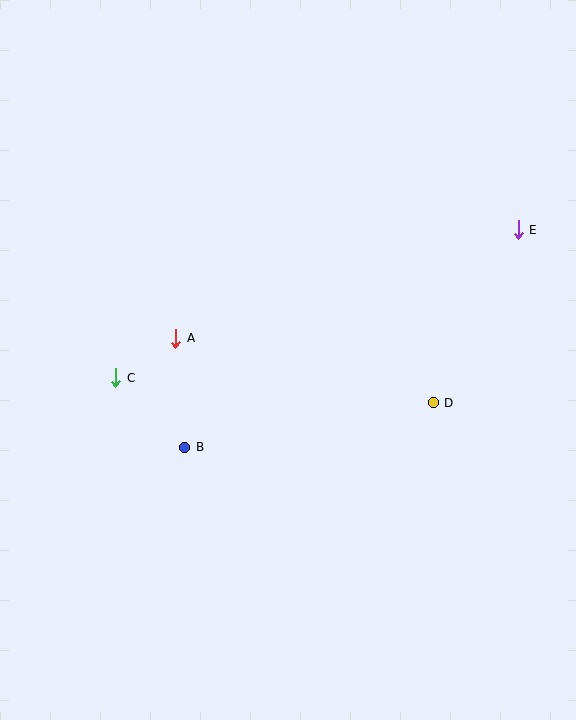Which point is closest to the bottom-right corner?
Point D is closest to the bottom-right corner.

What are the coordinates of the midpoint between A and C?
The midpoint between A and C is at (146, 358).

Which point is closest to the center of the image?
Point A at (176, 338) is closest to the center.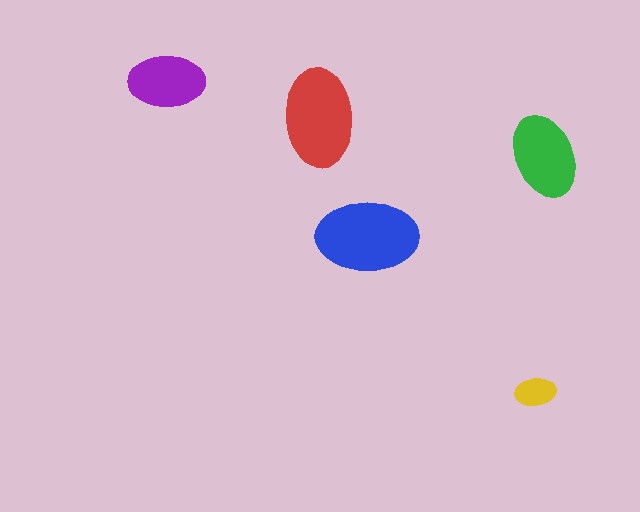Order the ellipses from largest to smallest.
the blue one, the red one, the green one, the purple one, the yellow one.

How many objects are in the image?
There are 5 objects in the image.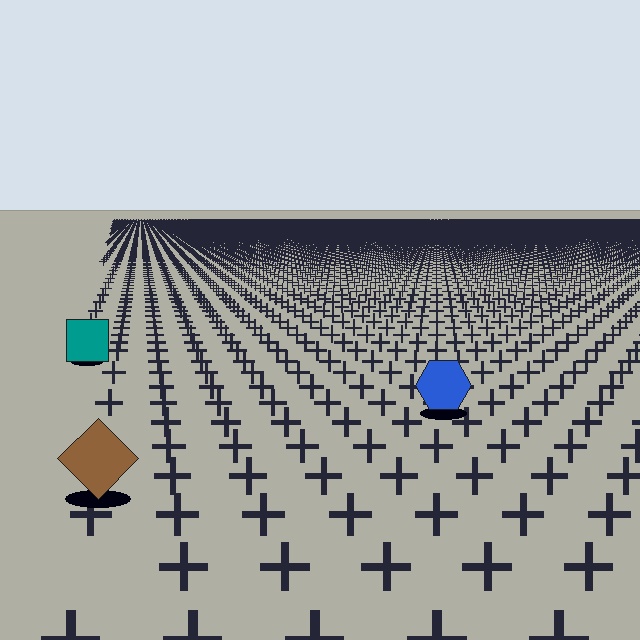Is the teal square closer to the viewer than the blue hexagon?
No. The blue hexagon is closer — you can tell from the texture gradient: the ground texture is coarser near it.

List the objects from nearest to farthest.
From nearest to farthest: the brown diamond, the blue hexagon, the teal square.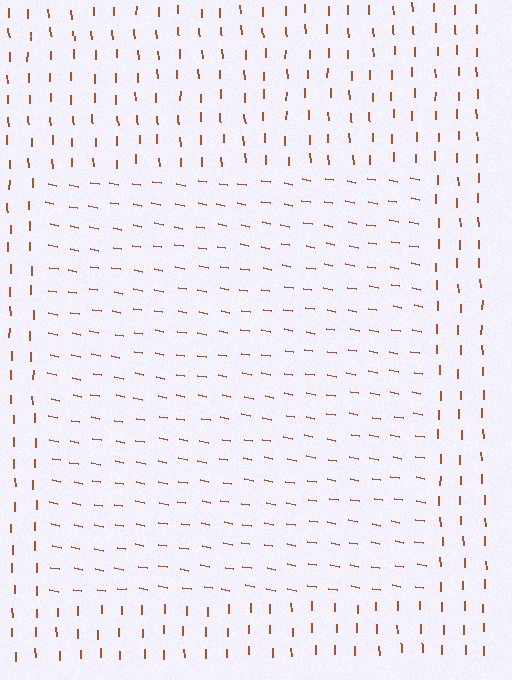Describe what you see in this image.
The image is filled with small brown line segments. A rectangle region in the image has lines oriented differently from the surrounding lines, creating a visible texture boundary.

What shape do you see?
I see a rectangle.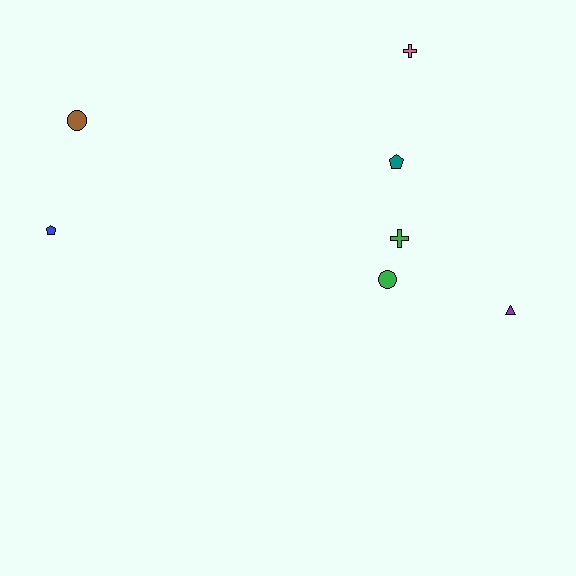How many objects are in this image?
There are 7 objects.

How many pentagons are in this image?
There are 2 pentagons.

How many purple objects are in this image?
There is 1 purple object.